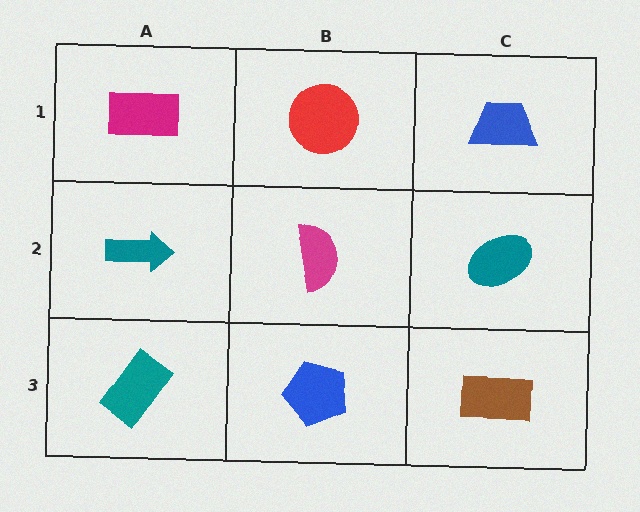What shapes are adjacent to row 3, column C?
A teal ellipse (row 2, column C), a blue pentagon (row 3, column B).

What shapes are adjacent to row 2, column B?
A red circle (row 1, column B), a blue pentagon (row 3, column B), a teal arrow (row 2, column A), a teal ellipse (row 2, column C).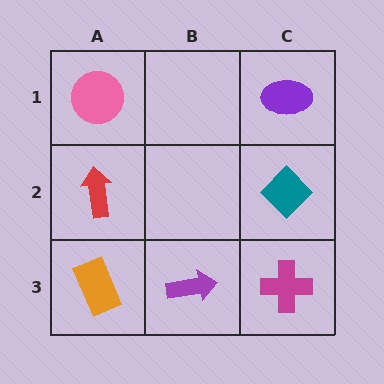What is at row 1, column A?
A pink circle.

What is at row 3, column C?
A magenta cross.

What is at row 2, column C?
A teal diamond.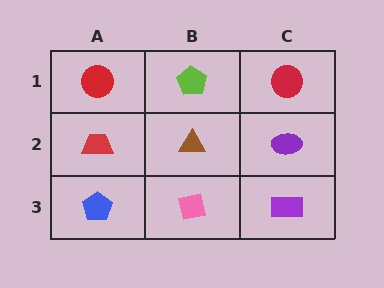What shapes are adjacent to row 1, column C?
A purple ellipse (row 2, column C), a lime pentagon (row 1, column B).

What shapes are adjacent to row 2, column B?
A lime pentagon (row 1, column B), a pink square (row 3, column B), a red trapezoid (row 2, column A), a purple ellipse (row 2, column C).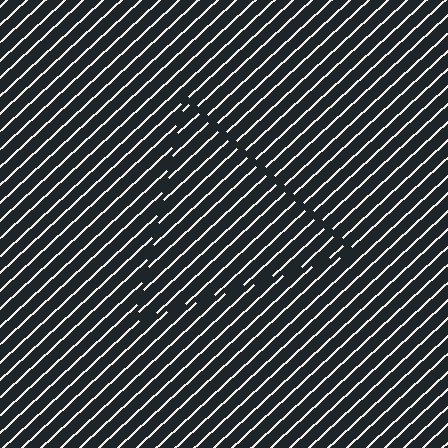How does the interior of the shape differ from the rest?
The interior of the shape contains the same grating, shifted by half a period — the contour is defined by the phase discontinuity where line-ends from the inner and outer gratings abut.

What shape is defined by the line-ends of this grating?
An illusory triangle. The interior of the shape contains the same grating, shifted by half a period — the contour is defined by the phase discontinuity where line-ends from the inner and outer gratings abut.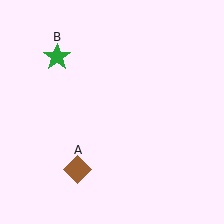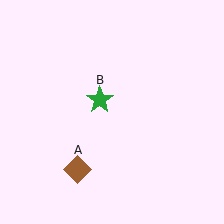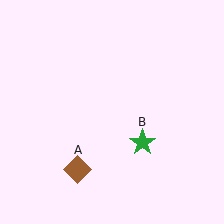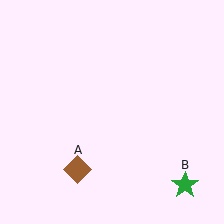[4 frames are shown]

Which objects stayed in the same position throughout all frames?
Brown diamond (object A) remained stationary.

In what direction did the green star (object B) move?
The green star (object B) moved down and to the right.